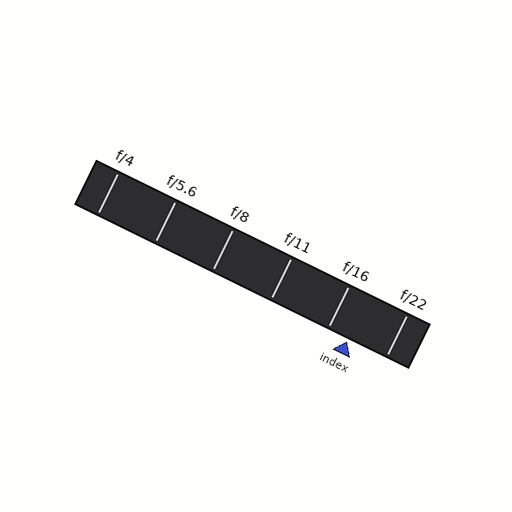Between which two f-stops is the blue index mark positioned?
The index mark is between f/16 and f/22.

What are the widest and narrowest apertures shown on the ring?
The widest aperture shown is f/4 and the narrowest is f/22.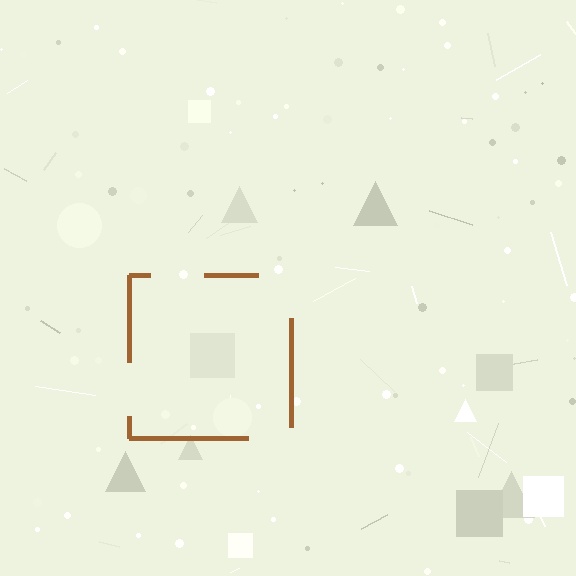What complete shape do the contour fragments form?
The contour fragments form a square.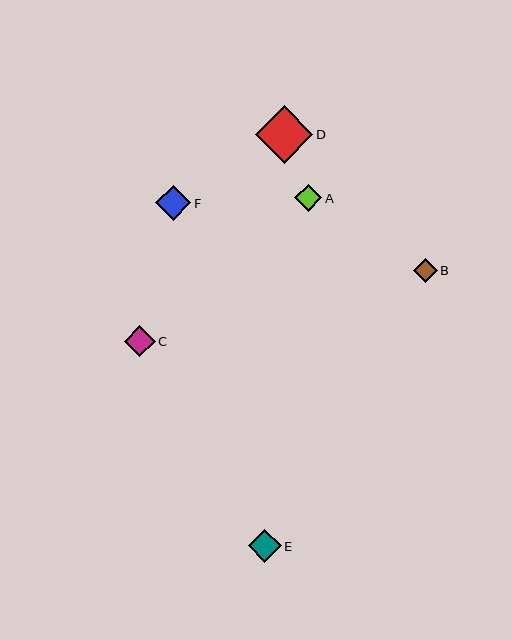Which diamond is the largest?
Diamond D is the largest with a size of approximately 57 pixels.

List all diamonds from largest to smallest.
From largest to smallest: D, F, E, C, A, B.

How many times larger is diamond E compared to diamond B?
Diamond E is approximately 1.4 times the size of diamond B.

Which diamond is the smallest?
Diamond B is the smallest with a size of approximately 24 pixels.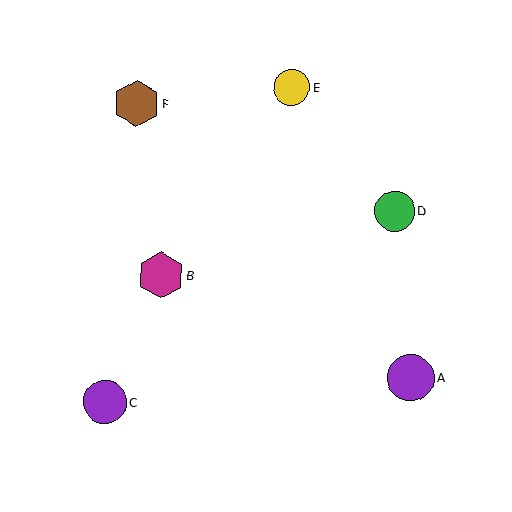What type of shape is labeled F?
Shape F is a brown hexagon.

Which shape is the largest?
The purple circle (labeled A) is the largest.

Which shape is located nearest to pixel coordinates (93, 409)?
The purple circle (labeled C) at (105, 402) is nearest to that location.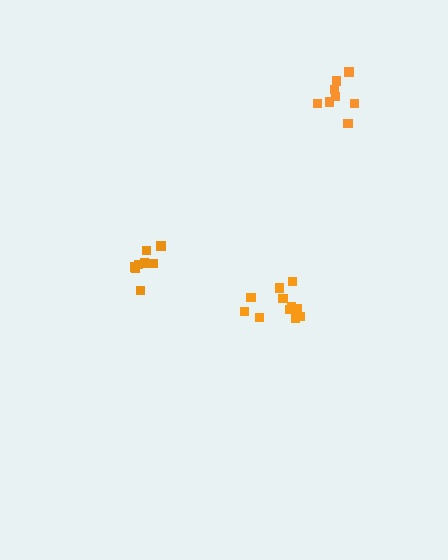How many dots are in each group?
Group 1: 11 dots, Group 2: 8 dots, Group 3: 8 dots (27 total).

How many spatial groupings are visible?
There are 3 spatial groupings.